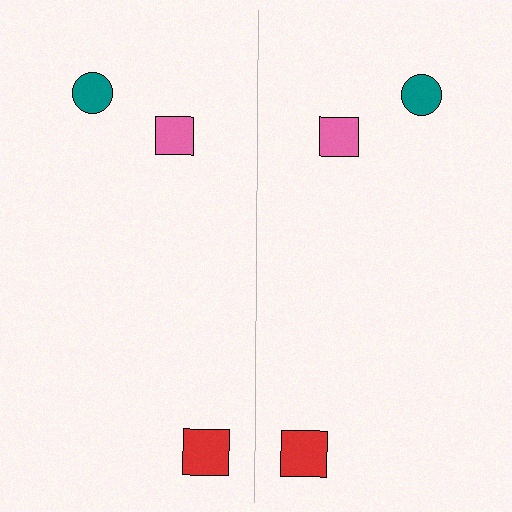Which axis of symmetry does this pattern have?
The pattern has a vertical axis of symmetry running through the center of the image.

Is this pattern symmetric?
Yes, this pattern has bilateral (reflection) symmetry.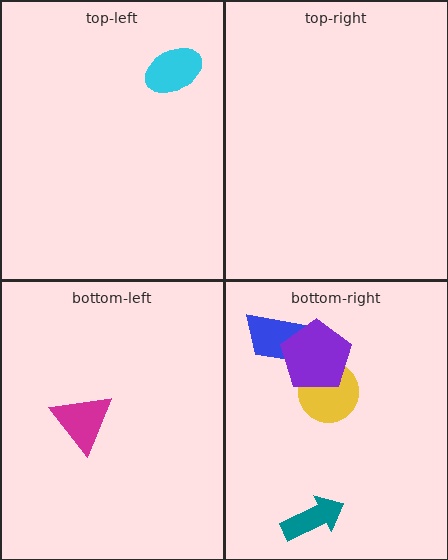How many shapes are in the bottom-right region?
4.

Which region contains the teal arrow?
The bottom-right region.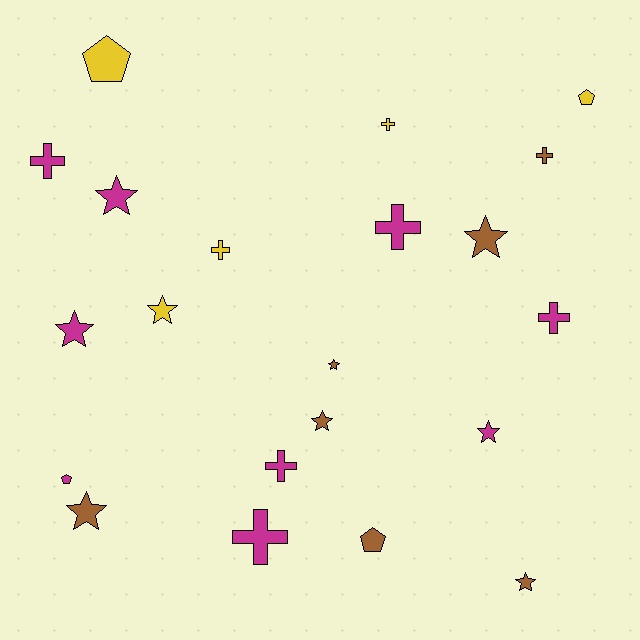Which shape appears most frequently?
Star, with 9 objects.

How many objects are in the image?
There are 21 objects.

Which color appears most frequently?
Magenta, with 9 objects.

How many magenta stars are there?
There are 3 magenta stars.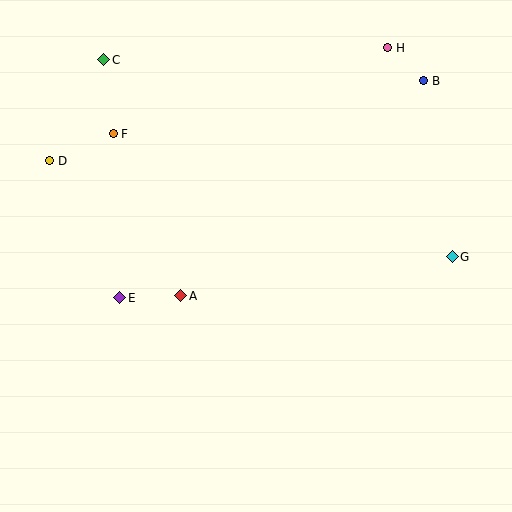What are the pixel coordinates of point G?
Point G is at (452, 257).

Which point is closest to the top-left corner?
Point C is closest to the top-left corner.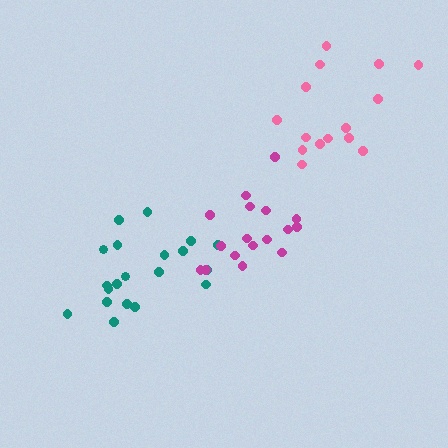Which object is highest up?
The pink cluster is topmost.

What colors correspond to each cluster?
The clusters are colored: teal, pink, magenta.